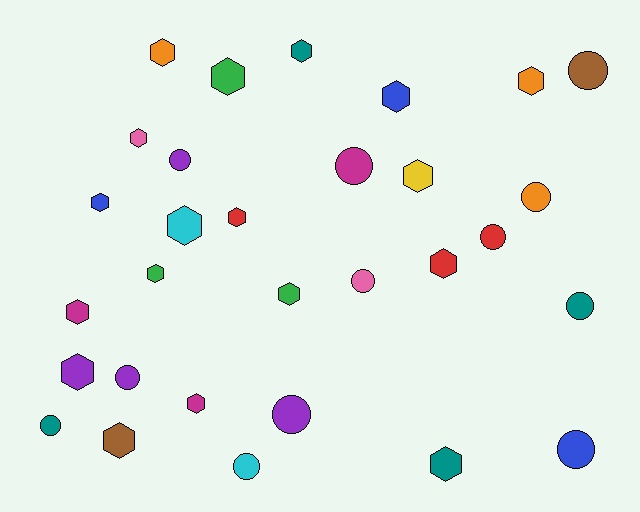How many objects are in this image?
There are 30 objects.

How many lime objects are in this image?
There are no lime objects.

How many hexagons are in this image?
There are 18 hexagons.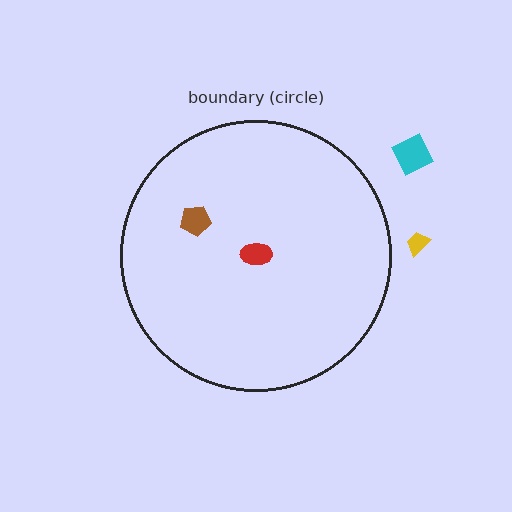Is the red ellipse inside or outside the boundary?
Inside.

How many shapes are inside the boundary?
2 inside, 2 outside.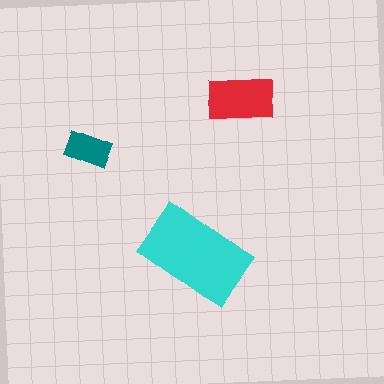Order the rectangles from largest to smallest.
the cyan one, the red one, the teal one.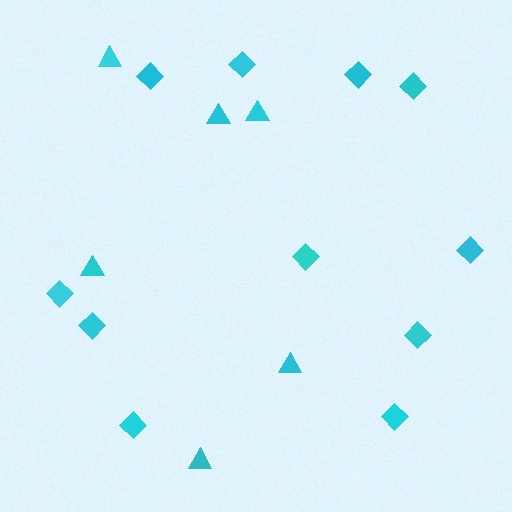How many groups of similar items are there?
There are 2 groups: one group of triangles (6) and one group of diamonds (11).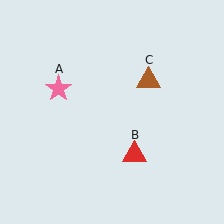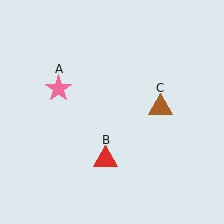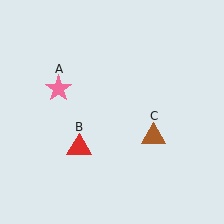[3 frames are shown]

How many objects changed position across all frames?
2 objects changed position: red triangle (object B), brown triangle (object C).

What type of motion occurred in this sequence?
The red triangle (object B), brown triangle (object C) rotated clockwise around the center of the scene.